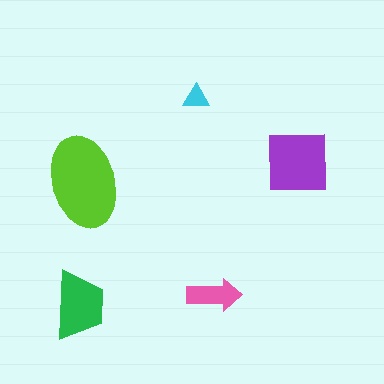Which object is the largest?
The lime ellipse.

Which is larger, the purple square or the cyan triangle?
The purple square.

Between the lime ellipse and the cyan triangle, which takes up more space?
The lime ellipse.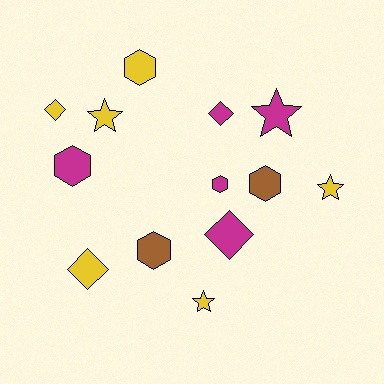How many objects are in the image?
There are 13 objects.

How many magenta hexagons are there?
There are 2 magenta hexagons.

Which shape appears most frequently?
Hexagon, with 5 objects.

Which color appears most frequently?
Yellow, with 6 objects.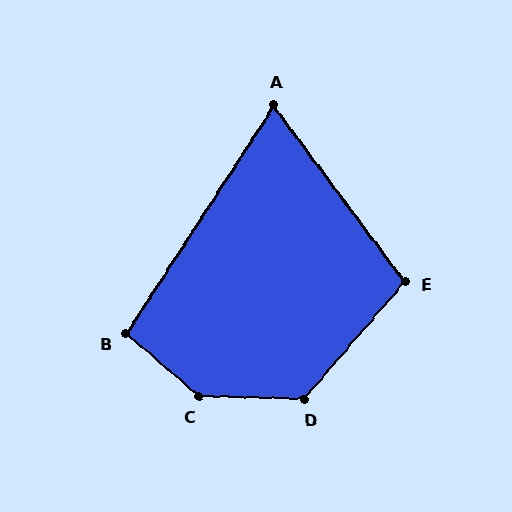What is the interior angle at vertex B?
Approximately 98 degrees (obtuse).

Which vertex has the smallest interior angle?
A, at approximately 70 degrees.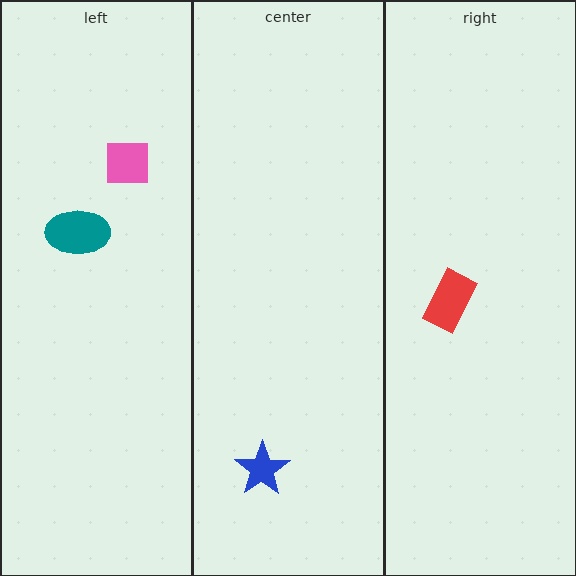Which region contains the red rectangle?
The right region.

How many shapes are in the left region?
2.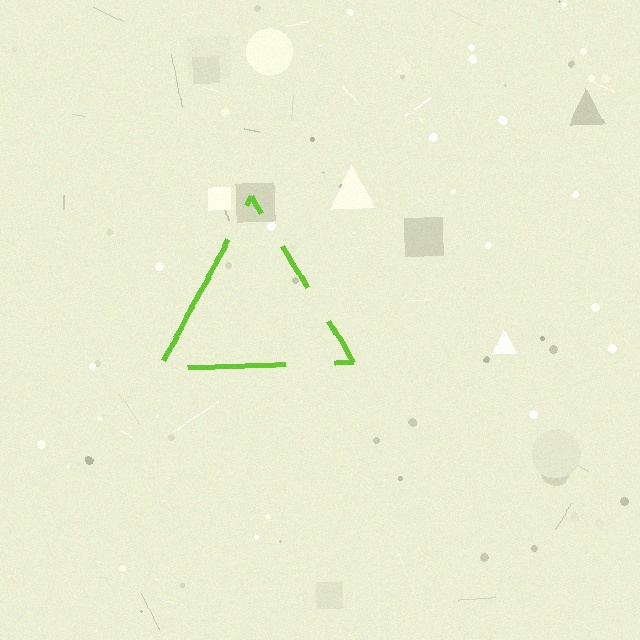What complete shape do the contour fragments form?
The contour fragments form a triangle.